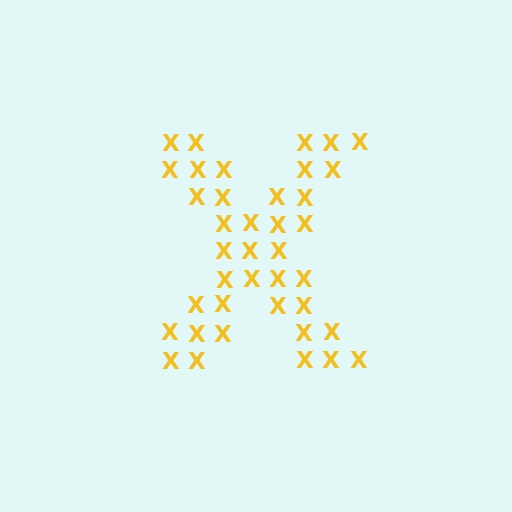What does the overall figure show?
The overall figure shows the letter X.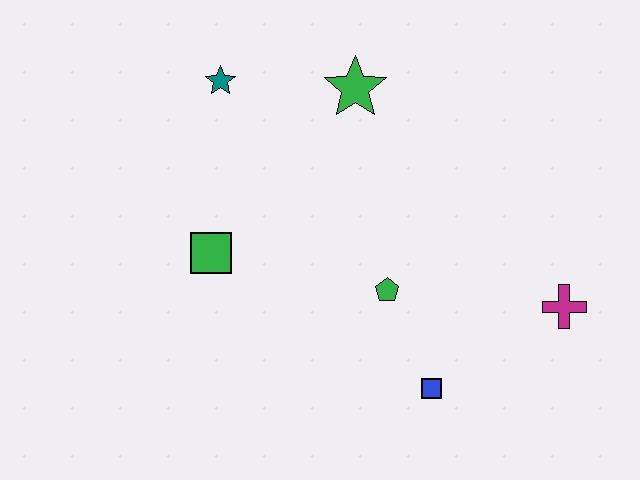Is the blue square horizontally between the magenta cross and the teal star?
Yes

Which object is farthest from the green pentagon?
The teal star is farthest from the green pentagon.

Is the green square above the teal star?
No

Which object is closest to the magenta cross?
The blue square is closest to the magenta cross.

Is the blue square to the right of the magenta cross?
No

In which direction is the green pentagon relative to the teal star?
The green pentagon is below the teal star.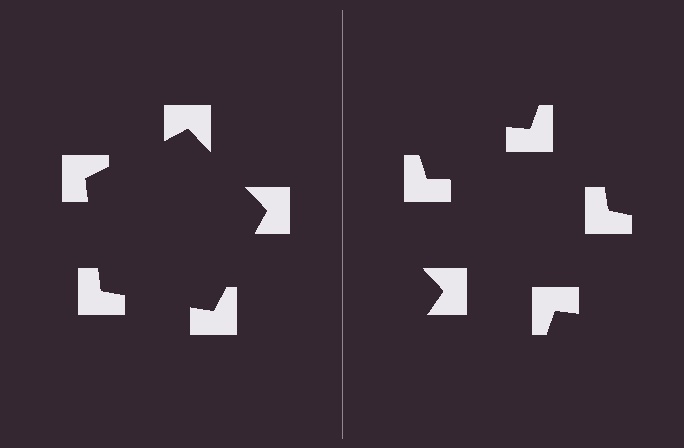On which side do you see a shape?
An illusory pentagon appears on the left side. On the right side the wedge cuts are rotated, so no coherent shape forms.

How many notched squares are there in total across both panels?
10 — 5 on each side.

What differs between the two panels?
The notched squares are positioned identically on both sides; only the wedge orientations differ. On the left they align to a pentagon; on the right they are misaligned.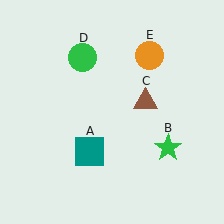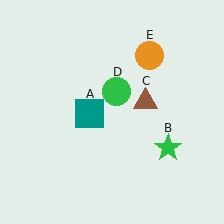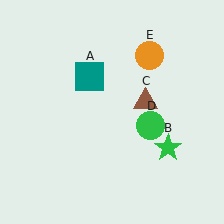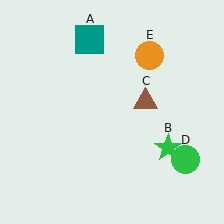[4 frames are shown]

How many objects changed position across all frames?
2 objects changed position: teal square (object A), green circle (object D).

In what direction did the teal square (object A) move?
The teal square (object A) moved up.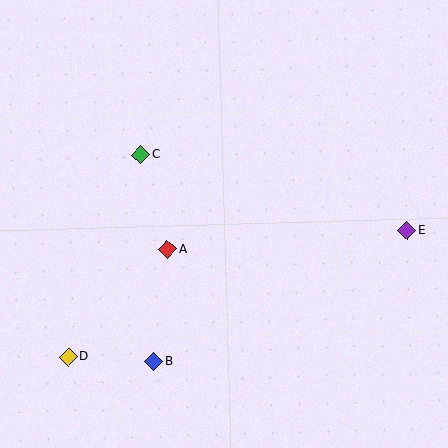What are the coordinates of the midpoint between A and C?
The midpoint between A and C is at (154, 202).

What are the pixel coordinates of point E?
Point E is at (407, 230).